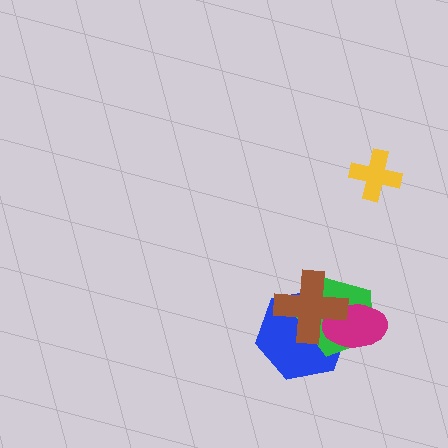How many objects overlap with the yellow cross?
0 objects overlap with the yellow cross.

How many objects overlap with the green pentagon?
3 objects overlap with the green pentagon.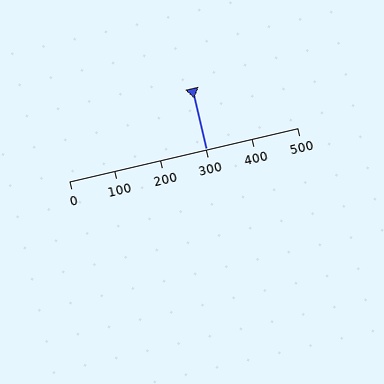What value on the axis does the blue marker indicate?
The marker indicates approximately 300.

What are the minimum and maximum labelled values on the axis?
The axis runs from 0 to 500.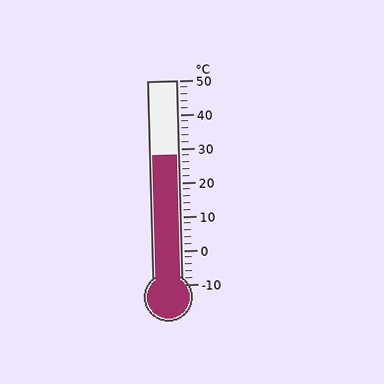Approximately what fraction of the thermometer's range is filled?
The thermometer is filled to approximately 65% of its range.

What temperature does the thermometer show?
The thermometer shows approximately 28°C.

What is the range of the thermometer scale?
The thermometer scale ranges from -10°C to 50°C.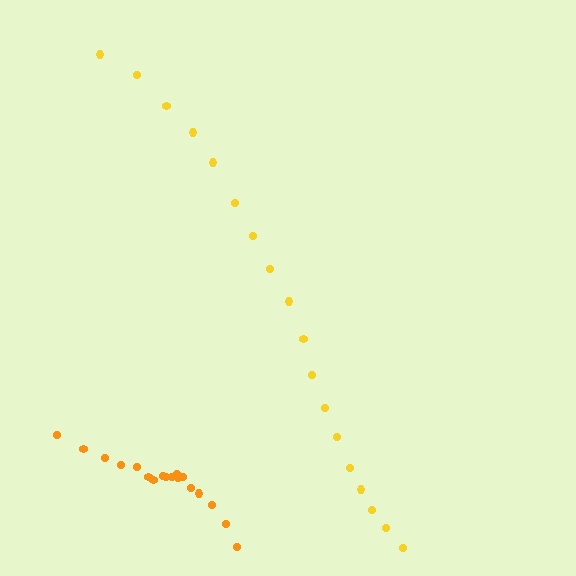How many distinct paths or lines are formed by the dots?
There are 2 distinct paths.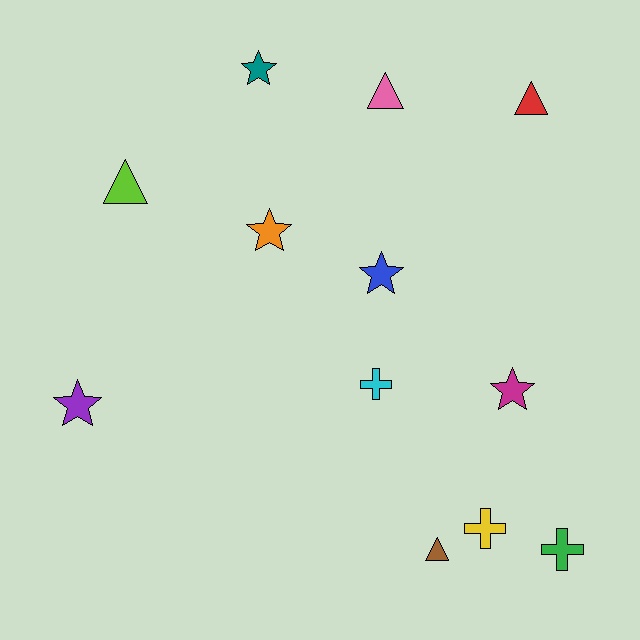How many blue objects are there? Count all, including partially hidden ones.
There is 1 blue object.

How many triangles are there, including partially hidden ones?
There are 4 triangles.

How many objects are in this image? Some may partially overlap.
There are 12 objects.